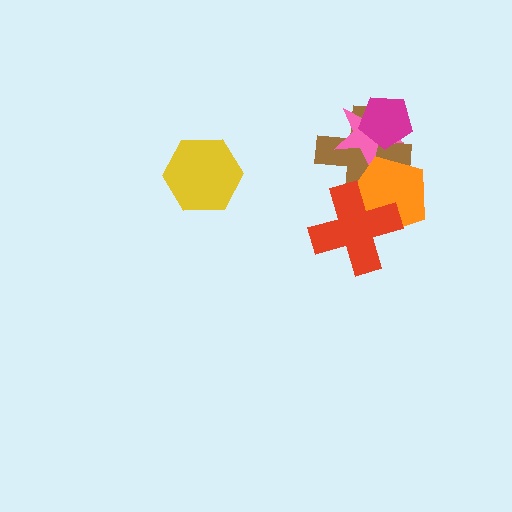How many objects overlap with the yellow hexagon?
0 objects overlap with the yellow hexagon.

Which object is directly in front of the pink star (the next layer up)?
The orange pentagon is directly in front of the pink star.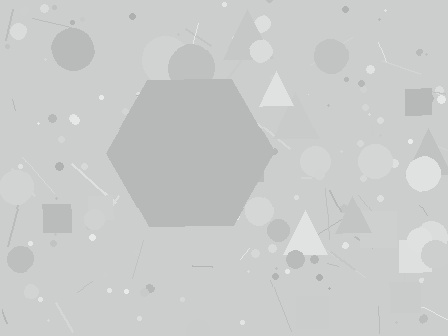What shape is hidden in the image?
A hexagon is hidden in the image.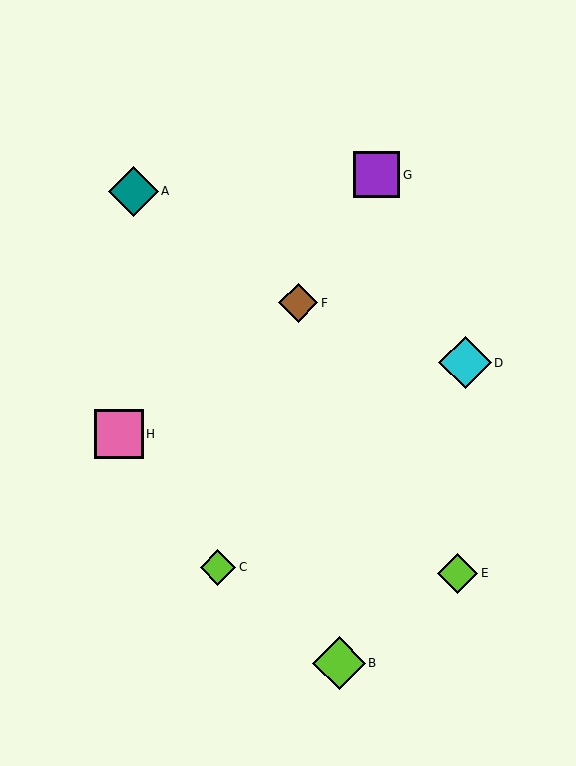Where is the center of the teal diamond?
The center of the teal diamond is at (133, 191).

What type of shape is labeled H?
Shape H is a pink square.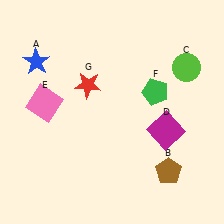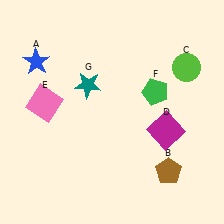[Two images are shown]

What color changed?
The star (G) changed from red in Image 1 to teal in Image 2.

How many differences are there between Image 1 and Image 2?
There is 1 difference between the two images.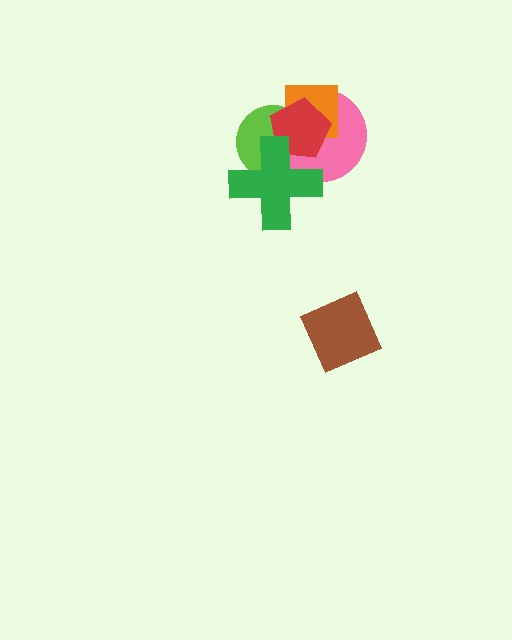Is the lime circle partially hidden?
Yes, it is partially covered by another shape.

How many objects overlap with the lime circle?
4 objects overlap with the lime circle.